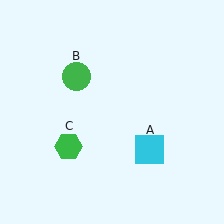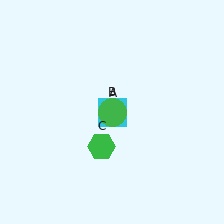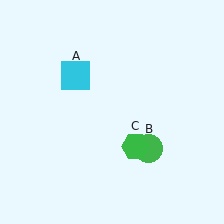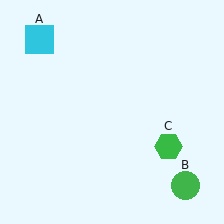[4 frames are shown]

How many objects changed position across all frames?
3 objects changed position: cyan square (object A), green circle (object B), green hexagon (object C).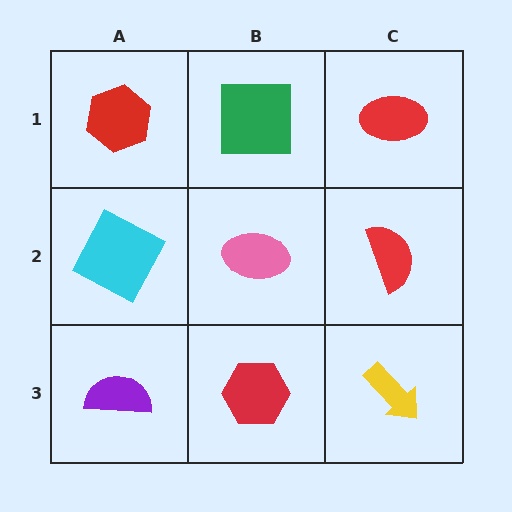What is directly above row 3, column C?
A red semicircle.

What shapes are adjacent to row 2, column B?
A green square (row 1, column B), a red hexagon (row 3, column B), a cyan square (row 2, column A), a red semicircle (row 2, column C).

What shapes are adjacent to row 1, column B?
A pink ellipse (row 2, column B), a red hexagon (row 1, column A), a red ellipse (row 1, column C).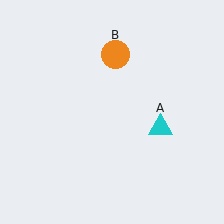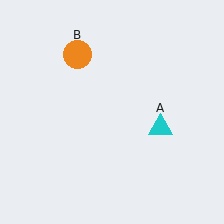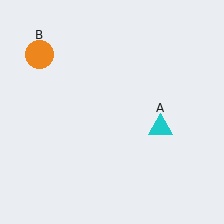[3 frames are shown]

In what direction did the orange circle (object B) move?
The orange circle (object B) moved left.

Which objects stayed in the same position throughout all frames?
Cyan triangle (object A) remained stationary.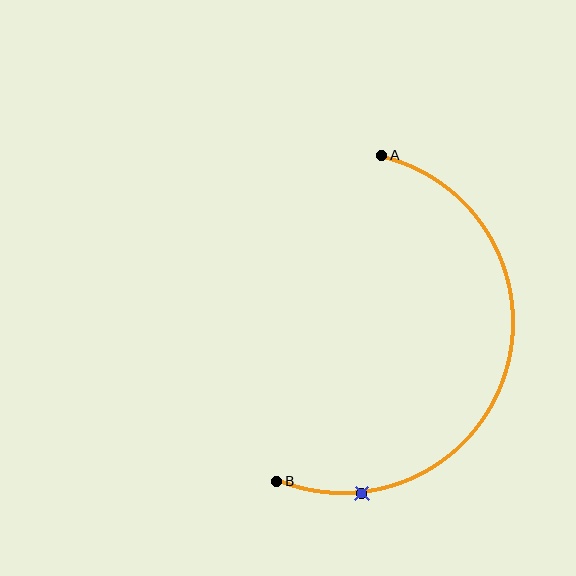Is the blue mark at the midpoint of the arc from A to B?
No. The blue mark lies on the arc but is closer to endpoint B. The arc midpoint would be at the point on the curve equidistant along the arc from both A and B.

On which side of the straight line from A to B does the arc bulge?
The arc bulges to the right of the straight line connecting A and B.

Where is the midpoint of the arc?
The arc midpoint is the point on the curve farthest from the straight line joining A and B. It sits to the right of that line.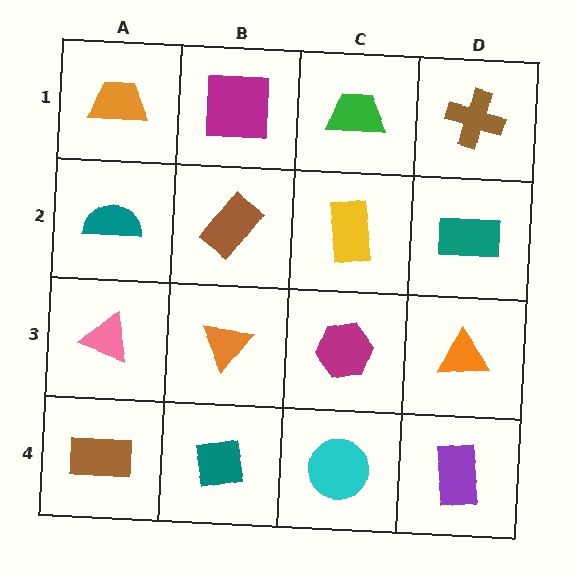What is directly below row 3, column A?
A brown rectangle.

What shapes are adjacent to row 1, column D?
A teal rectangle (row 2, column D), a green trapezoid (row 1, column C).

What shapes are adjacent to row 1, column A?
A teal semicircle (row 2, column A), a magenta square (row 1, column B).